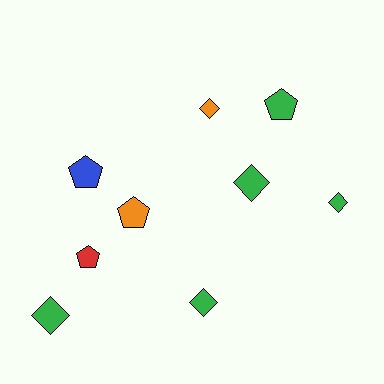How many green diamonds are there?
There are 4 green diamonds.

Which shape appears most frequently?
Diamond, with 5 objects.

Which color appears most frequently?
Green, with 5 objects.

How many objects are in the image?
There are 9 objects.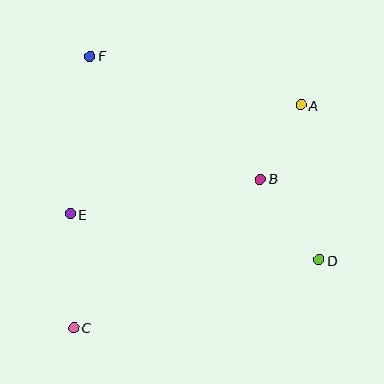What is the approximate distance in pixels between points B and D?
The distance between B and D is approximately 100 pixels.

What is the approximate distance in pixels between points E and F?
The distance between E and F is approximately 159 pixels.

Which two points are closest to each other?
Points A and B are closest to each other.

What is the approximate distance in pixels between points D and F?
The distance between D and F is approximately 307 pixels.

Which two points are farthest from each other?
Points A and C are farthest from each other.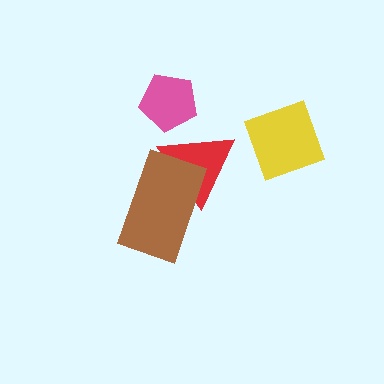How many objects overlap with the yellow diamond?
0 objects overlap with the yellow diamond.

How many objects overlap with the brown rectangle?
1 object overlaps with the brown rectangle.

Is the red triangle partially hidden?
Yes, it is partially covered by another shape.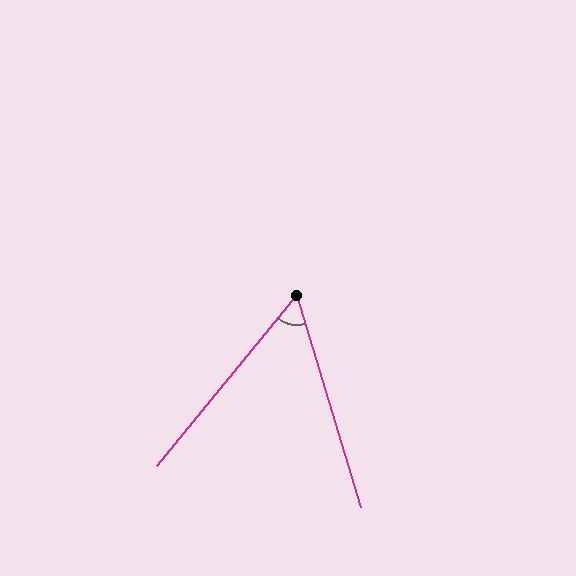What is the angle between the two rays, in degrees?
Approximately 56 degrees.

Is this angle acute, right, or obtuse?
It is acute.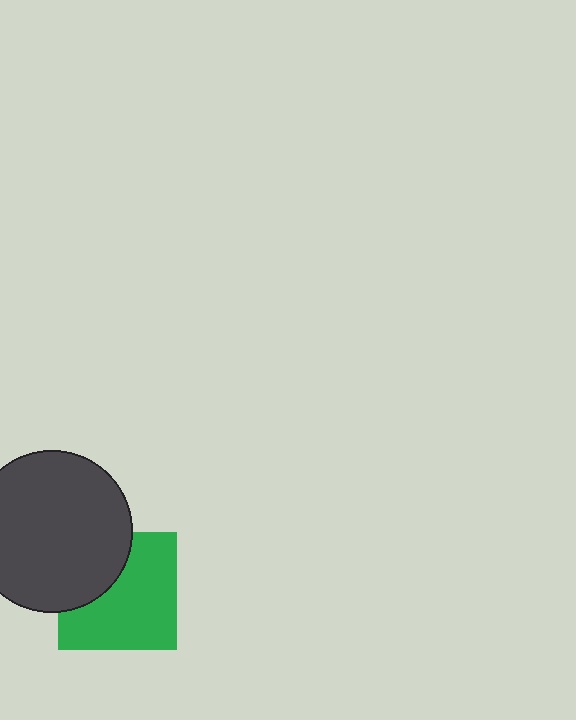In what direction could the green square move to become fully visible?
The green square could move toward the lower-right. That would shift it out from behind the dark gray circle entirely.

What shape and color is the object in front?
The object in front is a dark gray circle.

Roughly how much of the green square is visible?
Most of it is visible (roughly 67%).